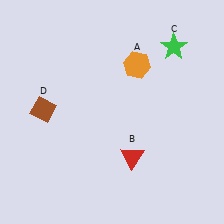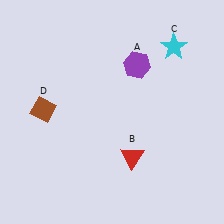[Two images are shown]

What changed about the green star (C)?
In Image 1, C is green. In Image 2, it changed to cyan.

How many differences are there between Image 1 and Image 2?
There are 2 differences between the two images.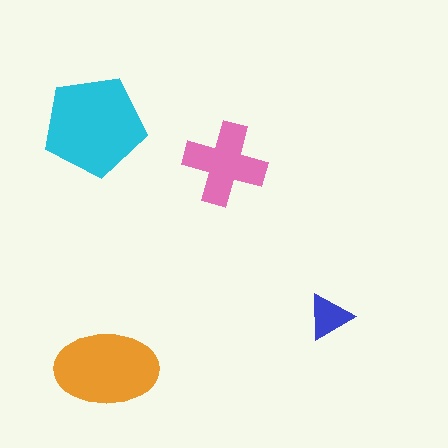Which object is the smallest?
The blue triangle.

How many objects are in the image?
There are 4 objects in the image.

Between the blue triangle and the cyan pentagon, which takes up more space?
The cyan pentagon.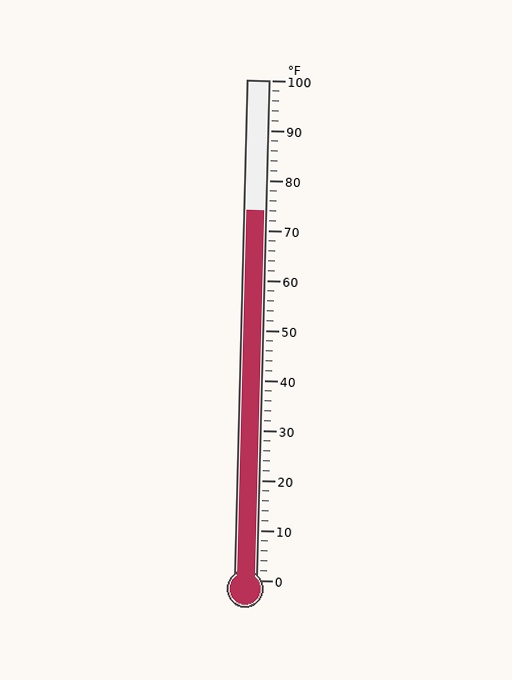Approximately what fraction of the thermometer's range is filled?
The thermometer is filled to approximately 75% of its range.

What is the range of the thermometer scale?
The thermometer scale ranges from 0°F to 100°F.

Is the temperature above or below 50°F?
The temperature is above 50°F.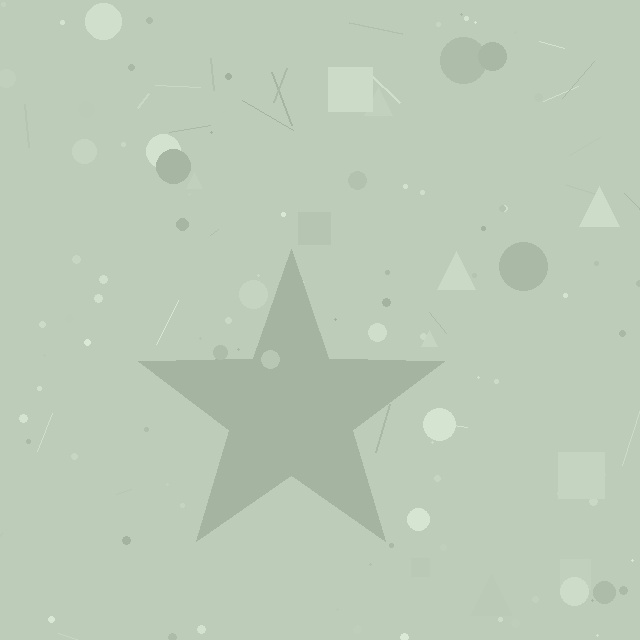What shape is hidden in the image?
A star is hidden in the image.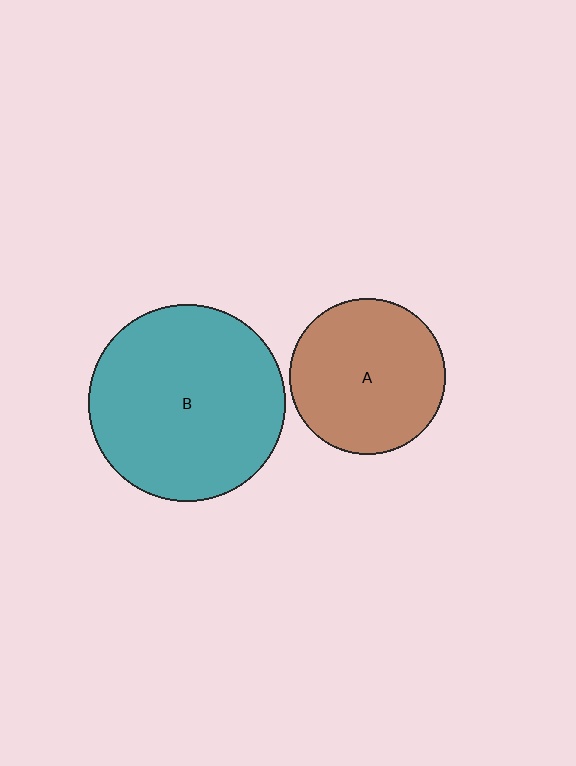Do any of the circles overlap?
No, none of the circles overlap.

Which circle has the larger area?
Circle B (teal).